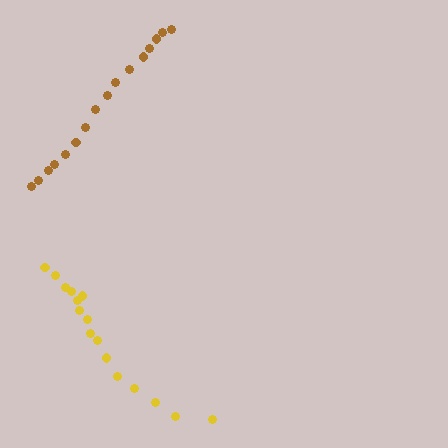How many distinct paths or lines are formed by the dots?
There are 2 distinct paths.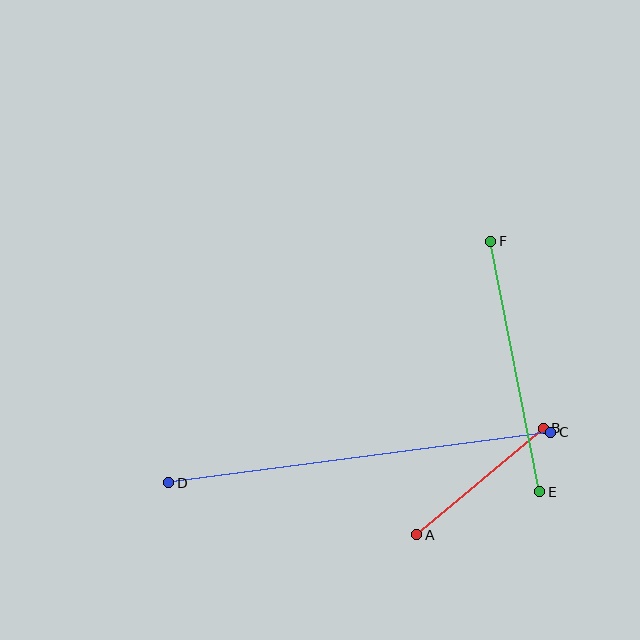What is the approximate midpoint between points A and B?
The midpoint is at approximately (480, 481) pixels.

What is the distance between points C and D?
The distance is approximately 385 pixels.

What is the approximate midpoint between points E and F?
The midpoint is at approximately (515, 367) pixels.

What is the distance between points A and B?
The distance is approximately 165 pixels.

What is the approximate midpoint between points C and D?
The midpoint is at approximately (360, 458) pixels.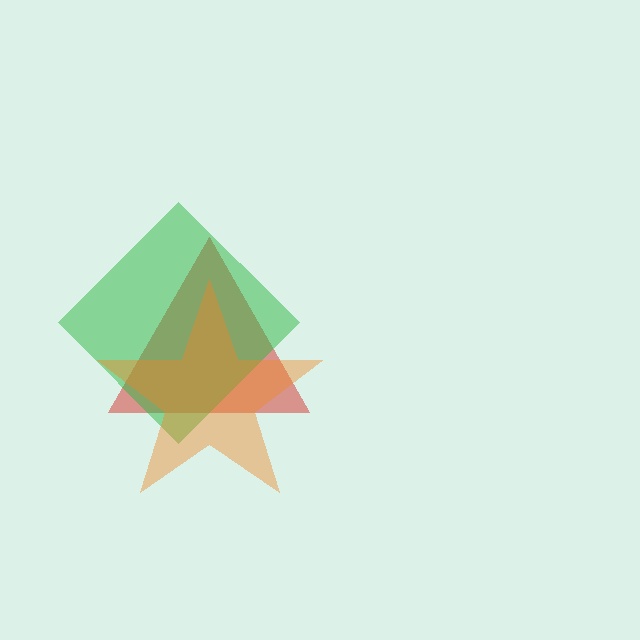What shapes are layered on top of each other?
The layered shapes are: a red triangle, a green diamond, an orange star.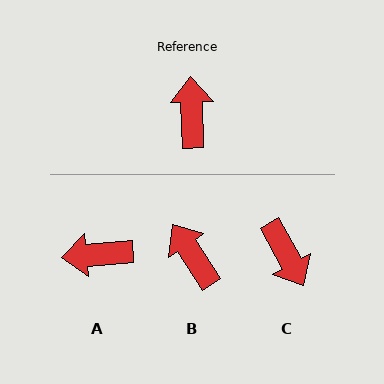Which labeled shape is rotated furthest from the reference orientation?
C, about 153 degrees away.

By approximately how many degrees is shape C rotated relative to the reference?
Approximately 153 degrees clockwise.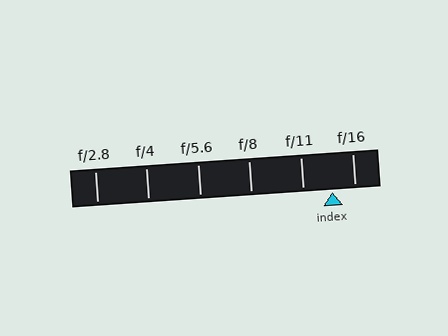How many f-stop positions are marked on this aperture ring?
There are 6 f-stop positions marked.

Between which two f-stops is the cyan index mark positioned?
The index mark is between f/11 and f/16.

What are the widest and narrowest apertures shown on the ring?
The widest aperture shown is f/2.8 and the narrowest is f/16.